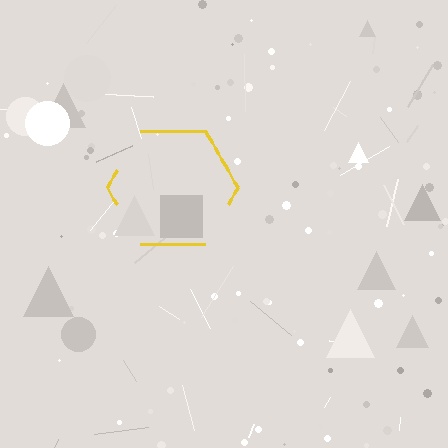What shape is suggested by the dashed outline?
The dashed outline suggests a hexagon.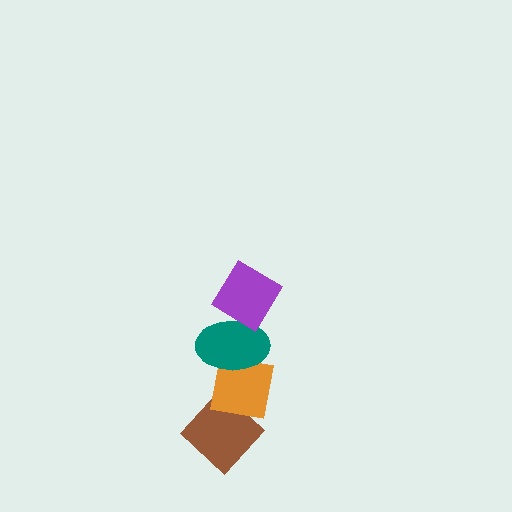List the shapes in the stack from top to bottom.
From top to bottom: the purple diamond, the teal ellipse, the orange square, the brown diamond.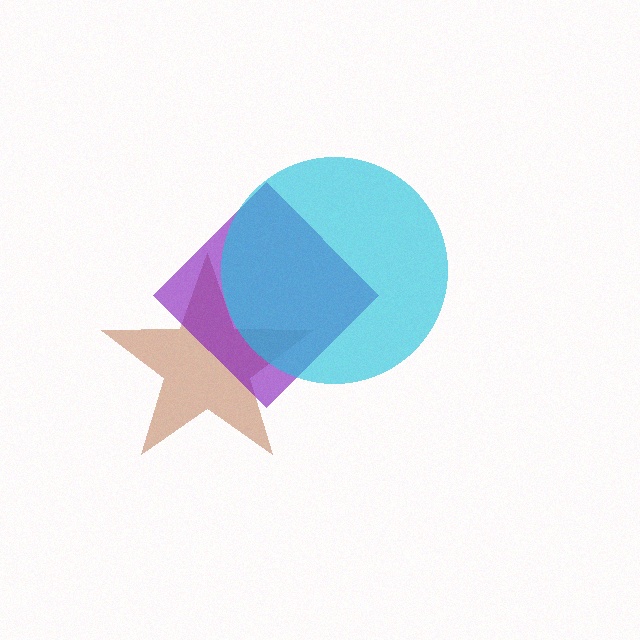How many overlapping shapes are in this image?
There are 3 overlapping shapes in the image.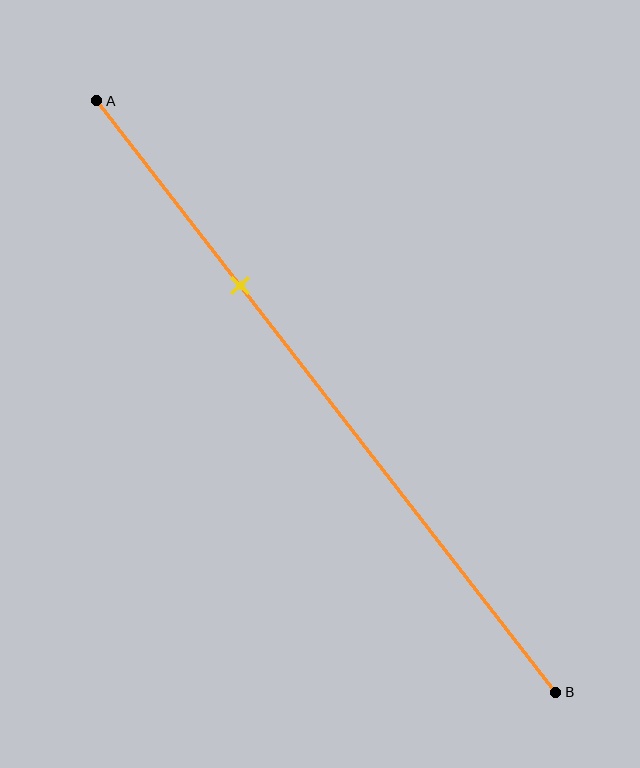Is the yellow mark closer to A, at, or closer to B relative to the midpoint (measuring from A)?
The yellow mark is closer to point A than the midpoint of segment AB.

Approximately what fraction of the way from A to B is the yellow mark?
The yellow mark is approximately 30% of the way from A to B.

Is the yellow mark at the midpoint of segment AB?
No, the mark is at about 30% from A, not at the 50% midpoint.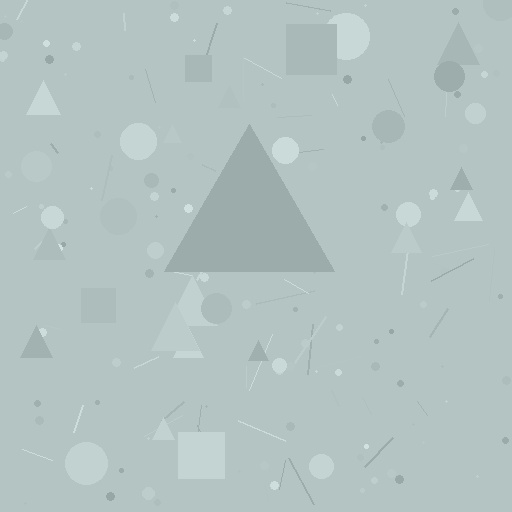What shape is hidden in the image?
A triangle is hidden in the image.